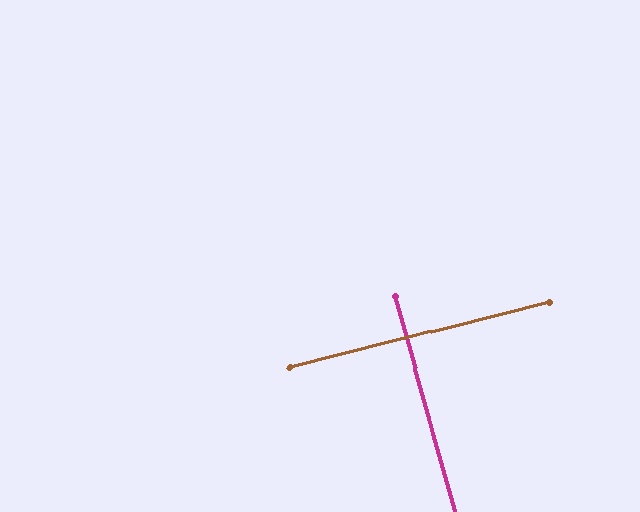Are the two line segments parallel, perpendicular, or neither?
Perpendicular — they meet at approximately 89°.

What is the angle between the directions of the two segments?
Approximately 89 degrees.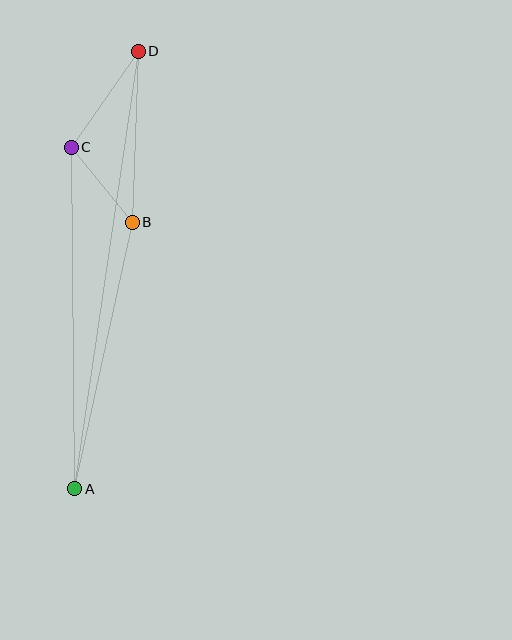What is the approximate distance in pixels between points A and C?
The distance between A and C is approximately 341 pixels.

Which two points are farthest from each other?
Points A and D are farthest from each other.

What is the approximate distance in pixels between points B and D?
The distance between B and D is approximately 171 pixels.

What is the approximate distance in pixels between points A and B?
The distance between A and B is approximately 272 pixels.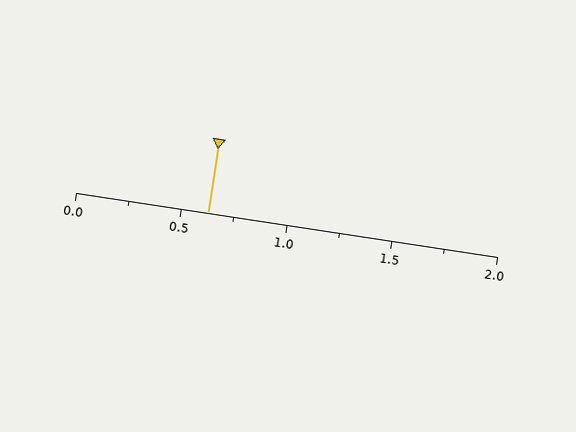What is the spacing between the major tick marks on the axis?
The major ticks are spaced 0.5 apart.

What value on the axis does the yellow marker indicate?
The marker indicates approximately 0.62.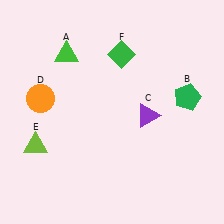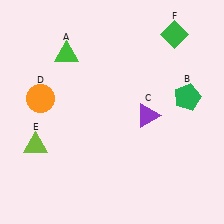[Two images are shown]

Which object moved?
The green diamond (F) moved right.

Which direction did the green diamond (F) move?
The green diamond (F) moved right.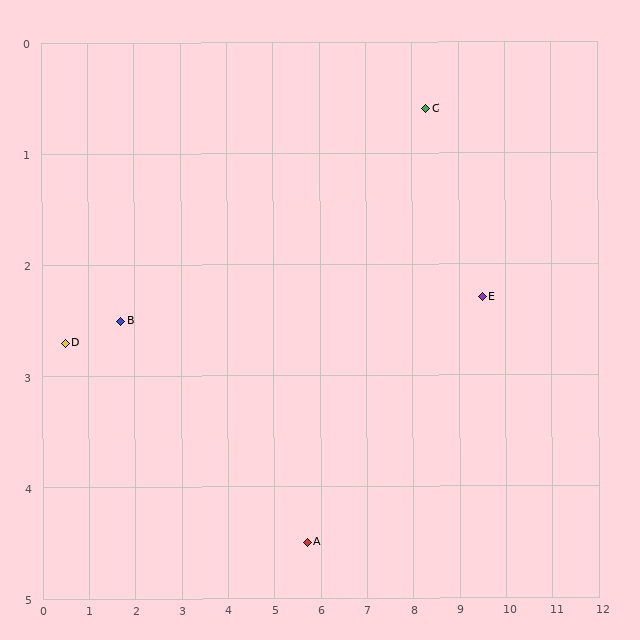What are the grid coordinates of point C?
Point C is at approximately (8.3, 0.6).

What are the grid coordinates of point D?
Point D is at approximately (0.5, 2.7).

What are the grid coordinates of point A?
Point A is at approximately (5.7, 4.5).